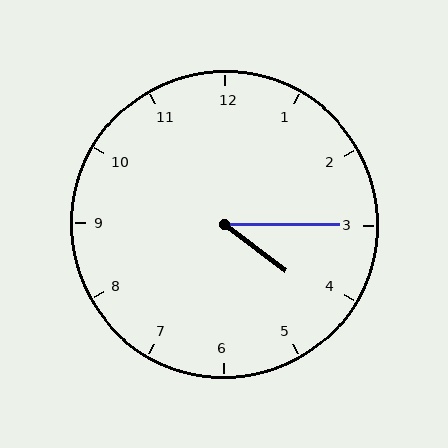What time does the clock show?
4:15.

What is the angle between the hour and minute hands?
Approximately 38 degrees.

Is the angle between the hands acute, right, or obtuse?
It is acute.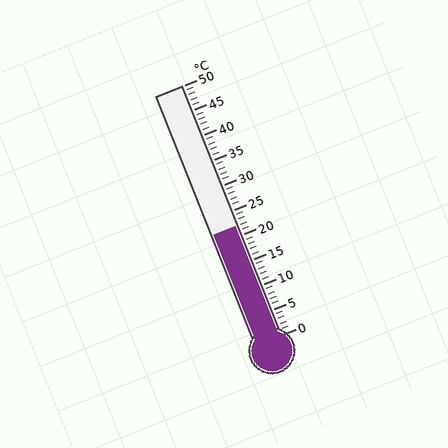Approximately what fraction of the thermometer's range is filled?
The thermometer is filled to approximately 45% of its range.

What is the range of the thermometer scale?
The thermometer scale ranges from 0°C to 50°C.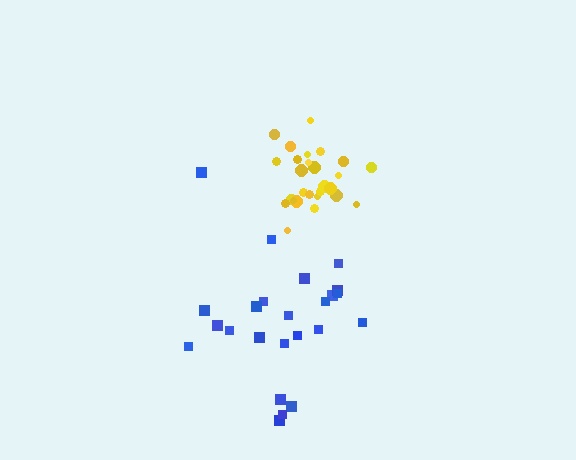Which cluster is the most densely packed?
Yellow.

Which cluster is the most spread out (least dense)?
Blue.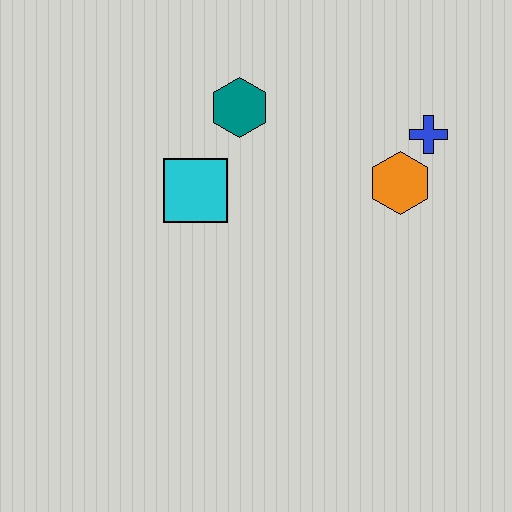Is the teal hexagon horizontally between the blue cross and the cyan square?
Yes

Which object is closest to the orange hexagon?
The blue cross is closest to the orange hexagon.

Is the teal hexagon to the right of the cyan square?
Yes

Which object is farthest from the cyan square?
The blue cross is farthest from the cyan square.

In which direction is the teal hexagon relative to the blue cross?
The teal hexagon is to the left of the blue cross.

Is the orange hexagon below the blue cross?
Yes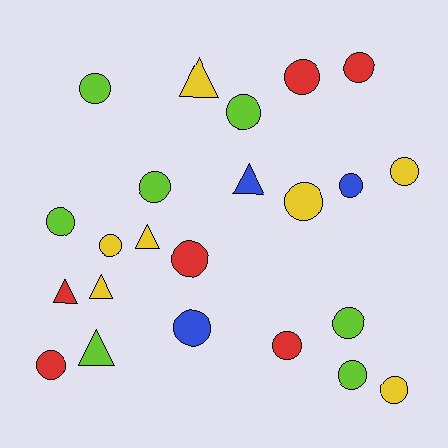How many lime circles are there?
There are 6 lime circles.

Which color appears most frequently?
Lime, with 7 objects.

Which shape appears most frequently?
Circle, with 17 objects.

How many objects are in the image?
There are 23 objects.